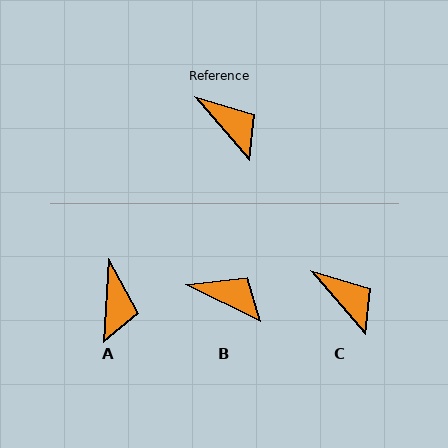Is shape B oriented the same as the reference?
No, it is off by about 23 degrees.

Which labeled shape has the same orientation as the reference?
C.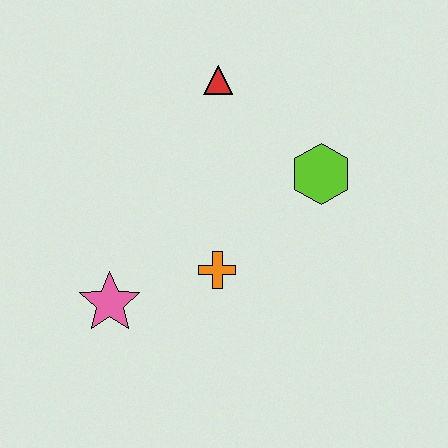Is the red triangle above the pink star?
Yes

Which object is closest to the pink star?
The orange cross is closest to the pink star.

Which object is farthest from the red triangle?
The pink star is farthest from the red triangle.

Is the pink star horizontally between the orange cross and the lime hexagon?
No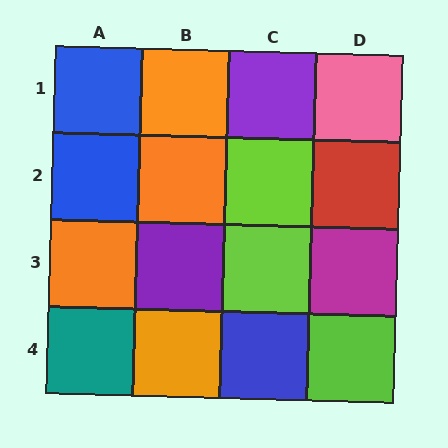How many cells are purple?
2 cells are purple.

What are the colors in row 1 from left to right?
Blue, orange, purple, pink.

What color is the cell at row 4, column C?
Blue.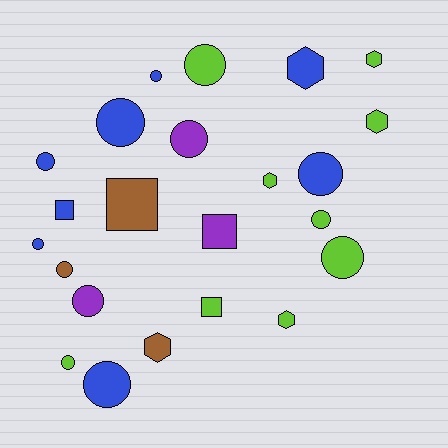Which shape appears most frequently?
Circle, with 13 objects.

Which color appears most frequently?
Lime, with 9 objects.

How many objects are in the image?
There are 23 objects.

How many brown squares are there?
There is 1 brown square.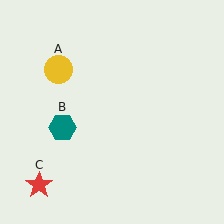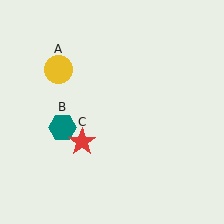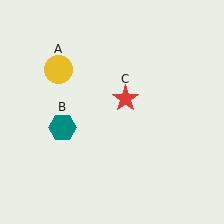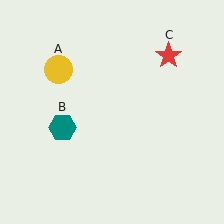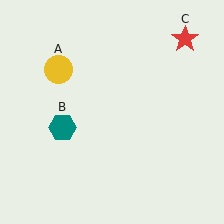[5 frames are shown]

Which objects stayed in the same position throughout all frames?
Yellow circle (object A) and teal hexagon (object B) remained stationary.